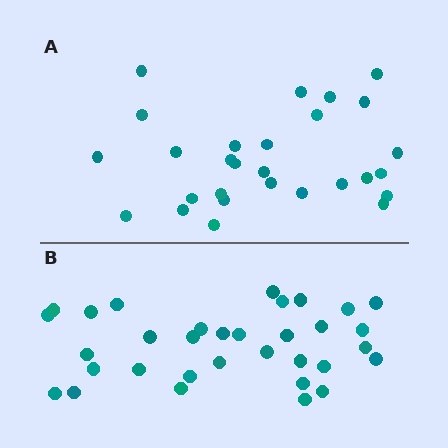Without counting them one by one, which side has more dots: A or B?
Region B (the bottom region) has more dots.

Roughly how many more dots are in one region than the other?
Region B has about 5 more dots than region A.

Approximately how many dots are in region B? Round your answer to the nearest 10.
About 30 dots. (The exact count is 33, which rounds to 30.)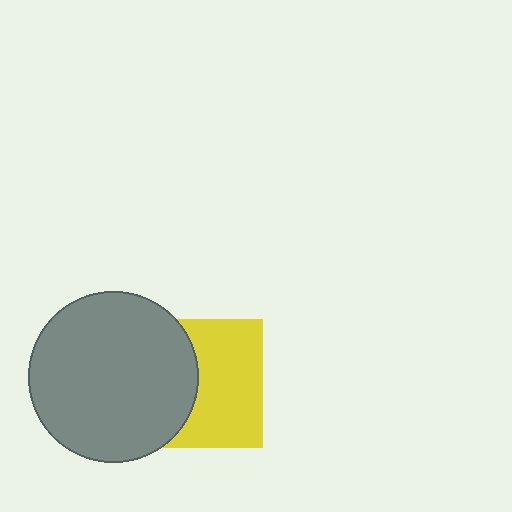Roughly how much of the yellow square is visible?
About half of it is visible (roughly 57%).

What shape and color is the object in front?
The object in front is a gray circle.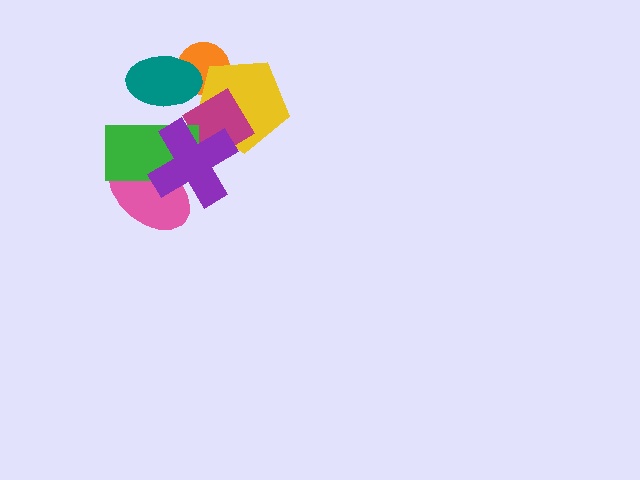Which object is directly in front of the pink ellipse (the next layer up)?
The green rectangle is directly in front of the pink ellipse.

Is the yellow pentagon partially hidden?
Yes, it is partially covered by another shape.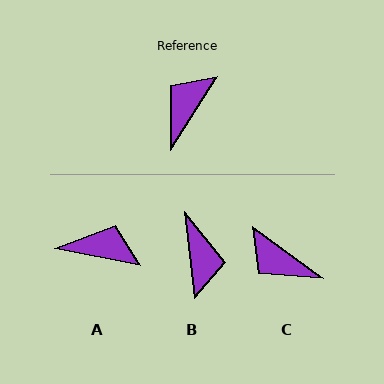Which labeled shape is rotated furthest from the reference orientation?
B, about 141 degrees away.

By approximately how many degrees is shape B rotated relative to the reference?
Approximately 141 degrees clockwise.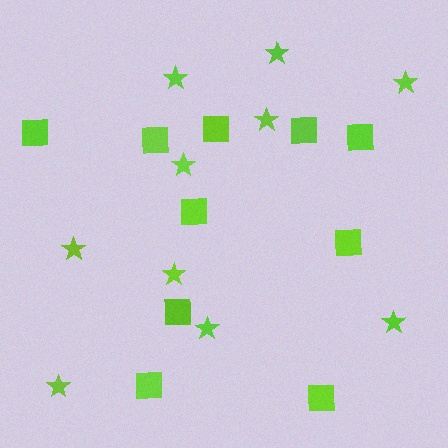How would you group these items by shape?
There are 2 groups: one group of squares (10) and one group of stars (10).